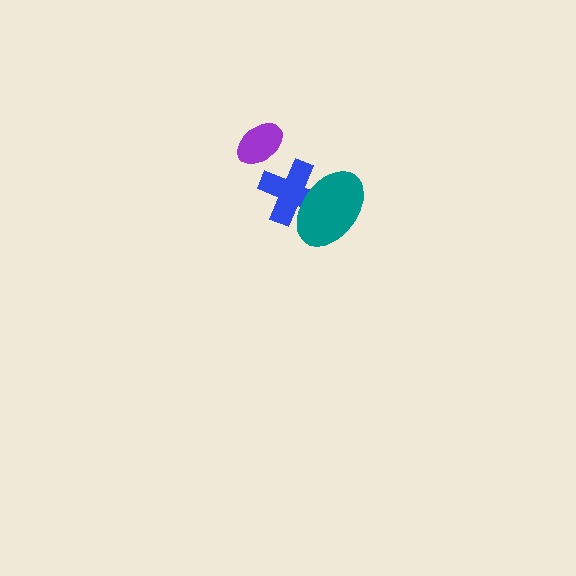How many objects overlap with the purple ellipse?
0 objects overlap with the purple ellipse.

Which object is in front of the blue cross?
The teal ellipse is in front of the blue cross.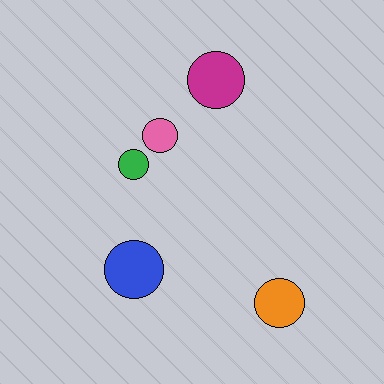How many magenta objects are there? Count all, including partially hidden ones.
There is 1 magenta object.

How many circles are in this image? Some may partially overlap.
There are 5 circles.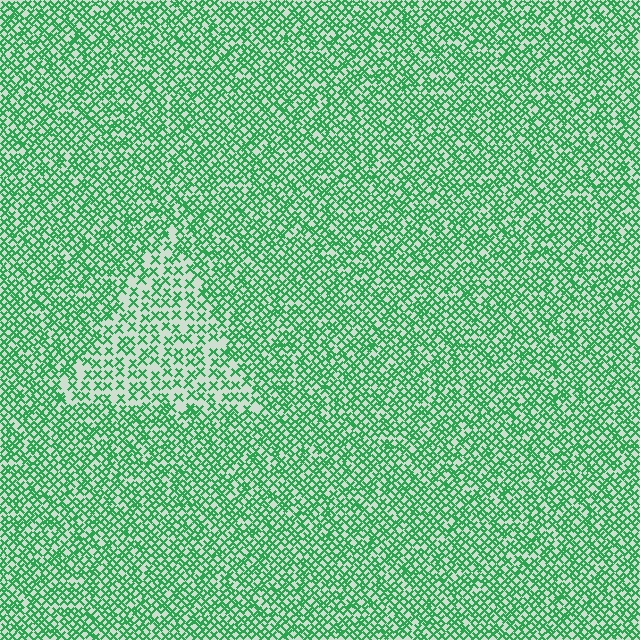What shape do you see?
I see a triangle.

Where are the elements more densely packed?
The elements are more densely packed outside the triangle boundary.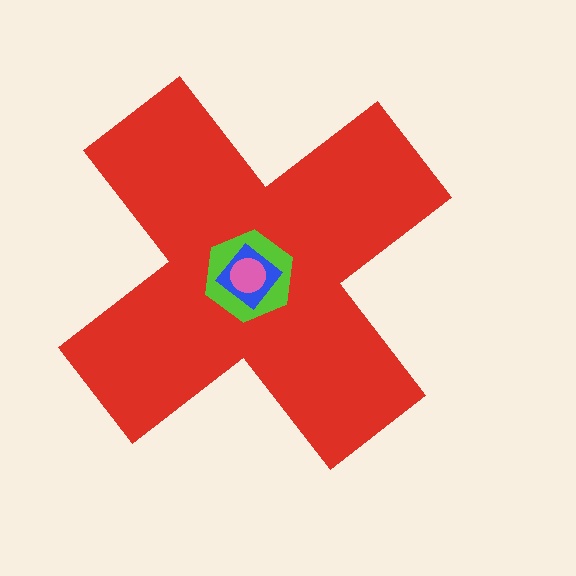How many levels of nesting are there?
4.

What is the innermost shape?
The pink circle.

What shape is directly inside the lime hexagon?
The blue diamond.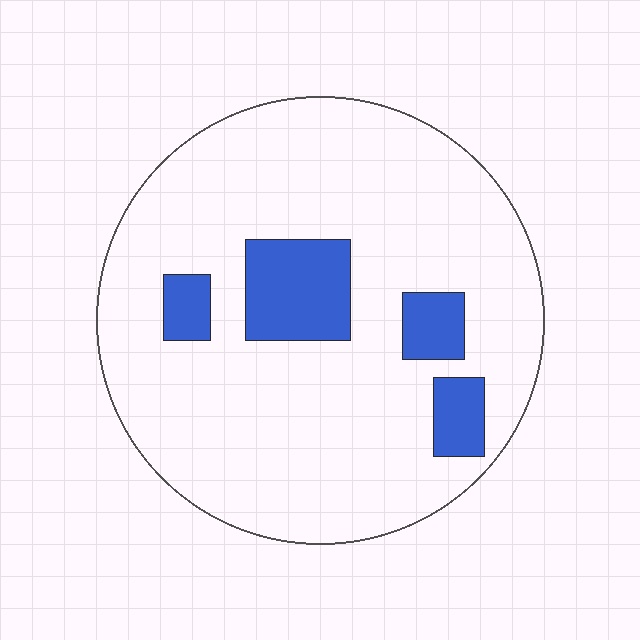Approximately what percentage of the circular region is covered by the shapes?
Approximately 15%.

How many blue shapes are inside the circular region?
4.